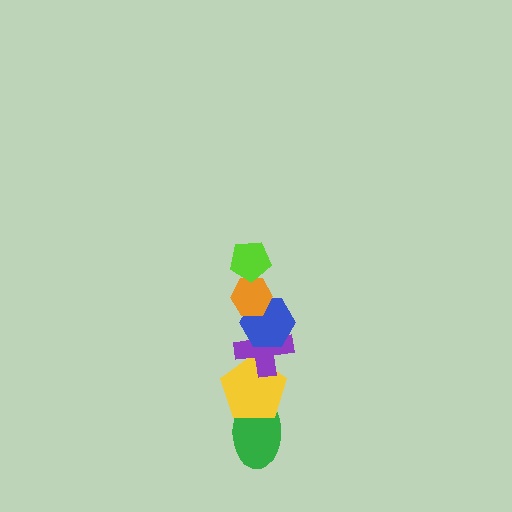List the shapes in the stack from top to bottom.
From top to bottom: the lime pentagon, the orange hexagon, the blue hexagon, the purple cross, the yellow pentagon, the green ellipse.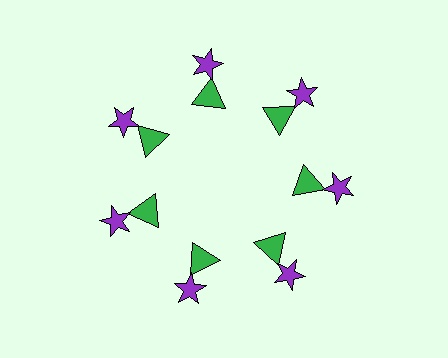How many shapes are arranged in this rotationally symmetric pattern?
There are 14 shapes, arranged in 7 groups of 2.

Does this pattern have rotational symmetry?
Yes, this pattern has 7-fold rotational symmetry. It looks the same after rotating 51 degrees around the center.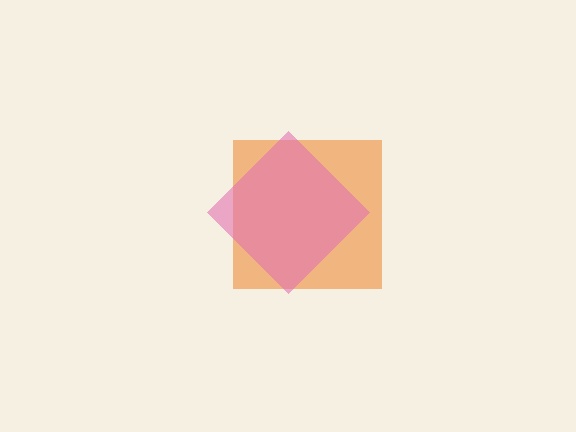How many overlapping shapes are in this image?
There are 2 overlapping shapes in the image.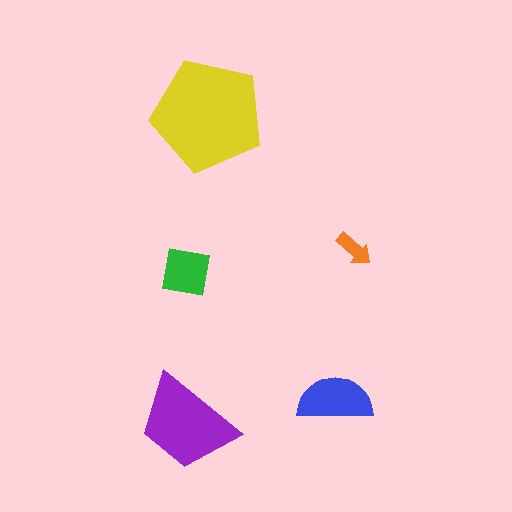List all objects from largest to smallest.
The yellow pentagon, the purple trapezoid, the blue semicircle, the green square, the orange arrow.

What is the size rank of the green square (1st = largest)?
4th.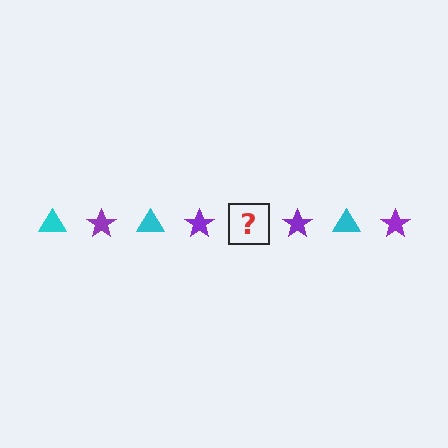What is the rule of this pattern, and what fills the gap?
The rule is that the pattern alternates between cyan triangle and purple star. The gap should be filled with a cyan triangle.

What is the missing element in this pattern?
The missing element is a cyan triangle.